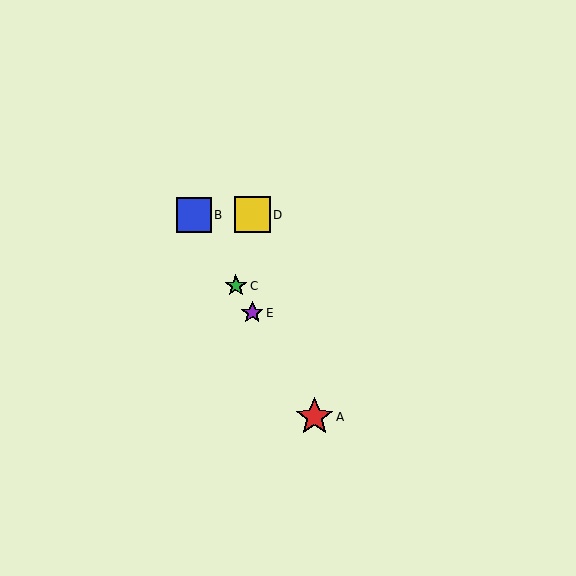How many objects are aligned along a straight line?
4 objects (A, B, C, E) are aligned along a straight line.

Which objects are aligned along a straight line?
Objects A, B, C, E are aligned along a straight line.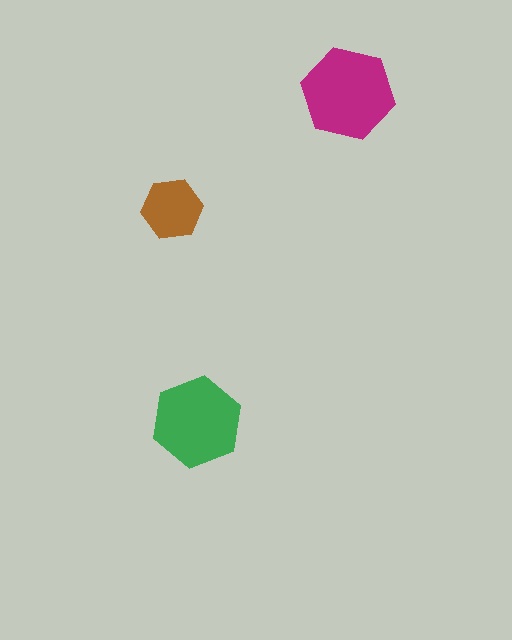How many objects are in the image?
There are 3 objects in the image.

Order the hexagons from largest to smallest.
the magenta one, the green one, the brown one.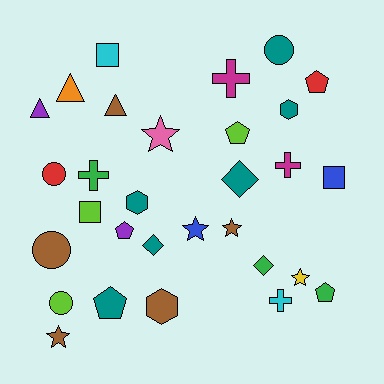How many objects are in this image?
There are 30 objects.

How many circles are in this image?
There are 4 circles.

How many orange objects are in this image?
There is 1 orange object.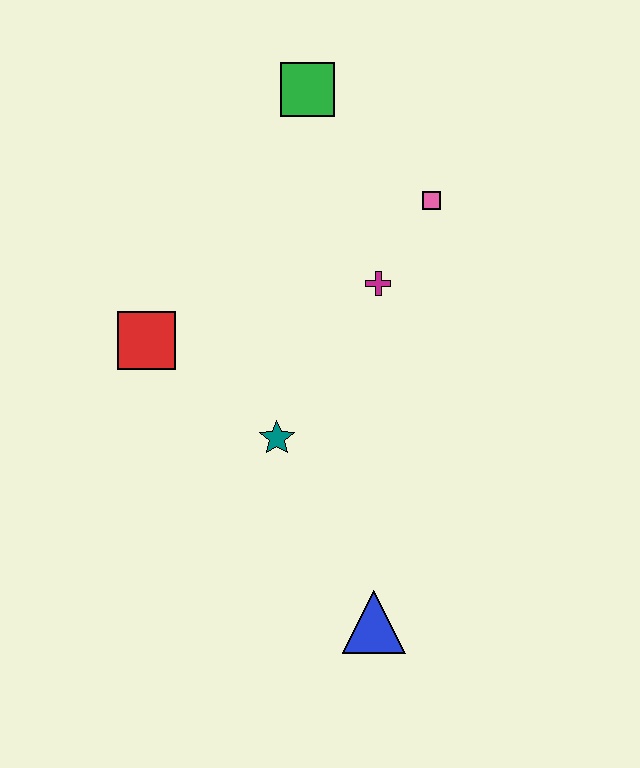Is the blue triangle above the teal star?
No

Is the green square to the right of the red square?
Yes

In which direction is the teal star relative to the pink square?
The teal star is below the pink square.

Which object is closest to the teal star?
The red square is closest to the teal star.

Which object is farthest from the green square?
The blue triangle is farthest from the green square.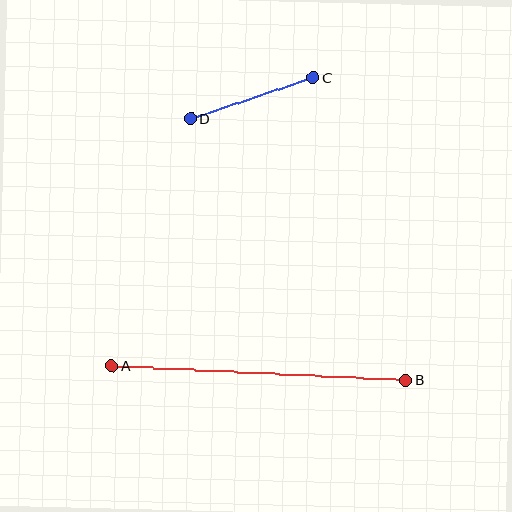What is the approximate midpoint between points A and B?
The midpoint is at approximately (259, 373) pixels.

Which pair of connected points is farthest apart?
Points A and B are farthest apart.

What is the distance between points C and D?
The distance is approximately 129 pixels.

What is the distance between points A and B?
The distance is approximately 294 pixels.